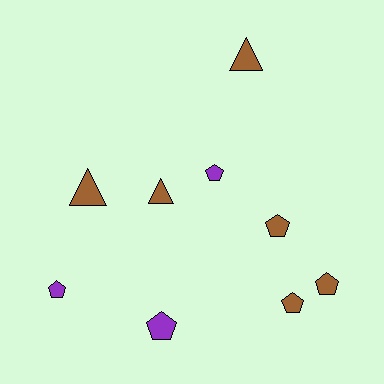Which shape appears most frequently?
Pentagon, with 6 objects.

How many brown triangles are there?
There are 3 brown triangles.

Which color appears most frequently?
Brown, with 6 objects.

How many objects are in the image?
There are 9 objects.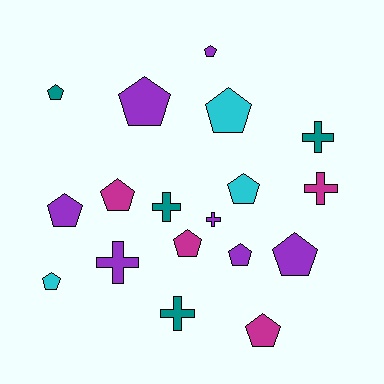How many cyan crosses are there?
There are no cyan crosses.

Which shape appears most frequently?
Pentagon, with 12 objects.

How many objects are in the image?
There are 18 objects.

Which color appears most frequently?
Purple, with 7 objects.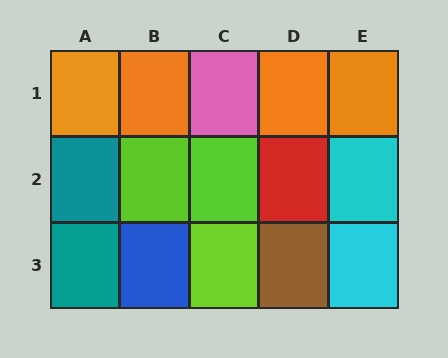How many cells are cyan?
2 cells are cyan.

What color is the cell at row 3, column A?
Teal.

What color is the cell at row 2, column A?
Teal.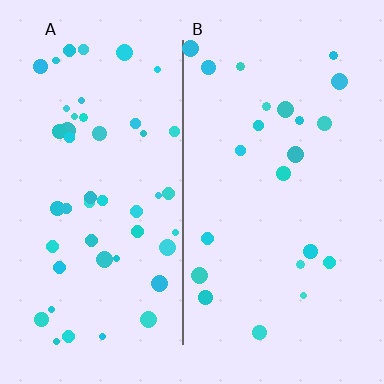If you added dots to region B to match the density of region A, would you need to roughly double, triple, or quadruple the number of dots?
Approximately double.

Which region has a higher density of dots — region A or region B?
A (the left).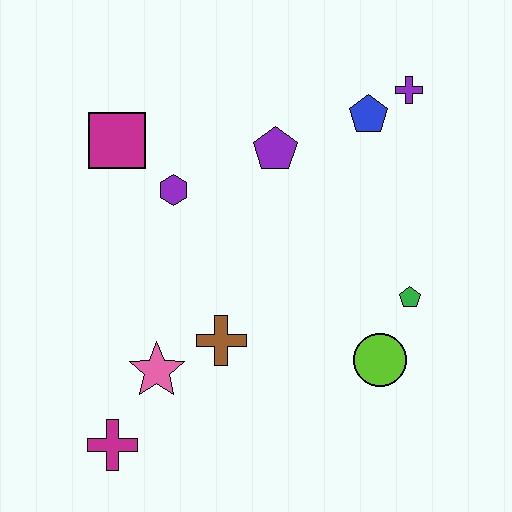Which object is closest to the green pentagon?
The lime circle is closest to the green pentagon.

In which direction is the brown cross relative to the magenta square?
The brown cross is below the magenta square.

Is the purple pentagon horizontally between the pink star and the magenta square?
No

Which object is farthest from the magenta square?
The lime circle is farthest from the magenta square.